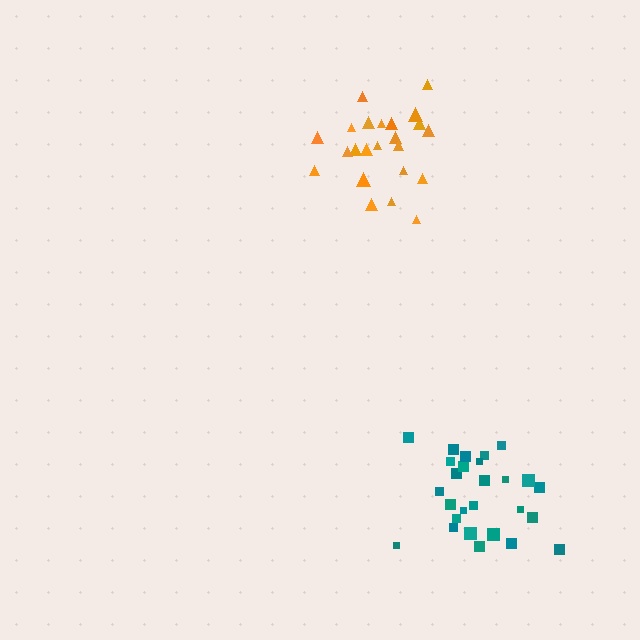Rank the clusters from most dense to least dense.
teal, orange.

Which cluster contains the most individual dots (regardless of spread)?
Teal (27).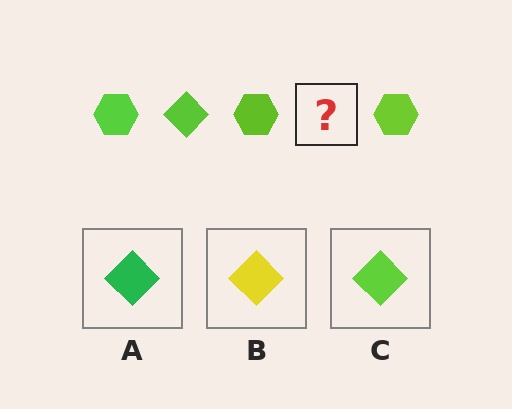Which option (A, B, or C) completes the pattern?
C.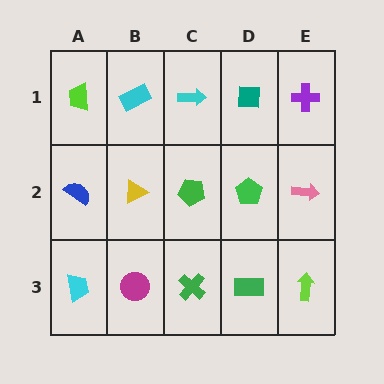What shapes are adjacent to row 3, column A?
A blue semicircle (row 2, column A), a magenta circle (row 3, column B).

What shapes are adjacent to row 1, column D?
A green pentagon (row 2, column D), a cyan arrow (row 1, column C), a purple cross (row 1, column E).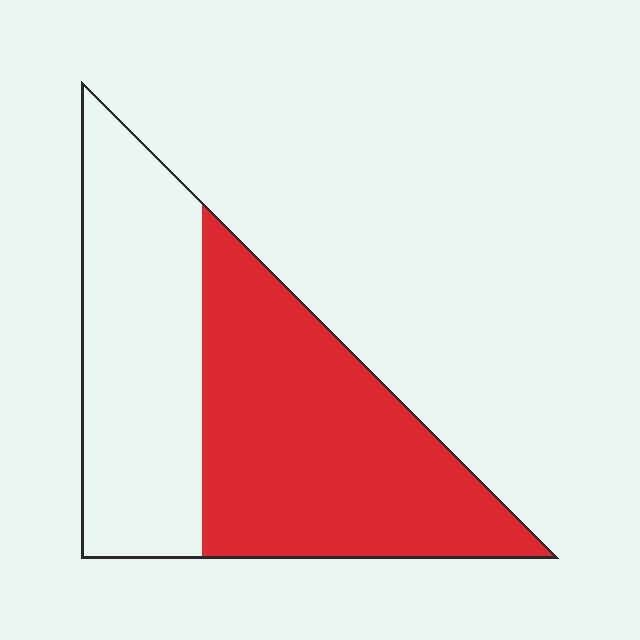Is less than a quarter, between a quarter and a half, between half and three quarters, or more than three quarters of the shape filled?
Between half and three quarters.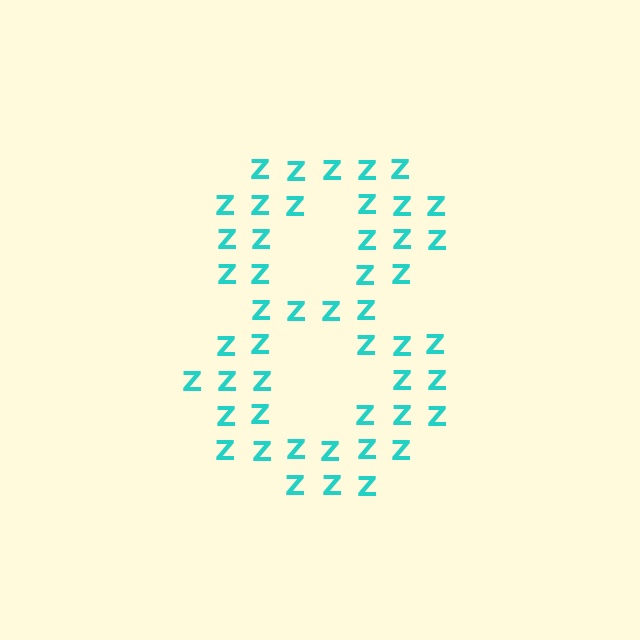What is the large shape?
The large shape is the digit 8.